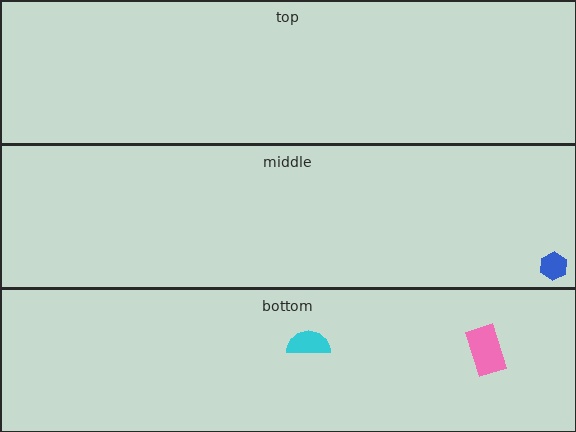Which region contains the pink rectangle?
The bottom region.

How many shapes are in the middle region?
1.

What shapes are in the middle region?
The blue hexagon.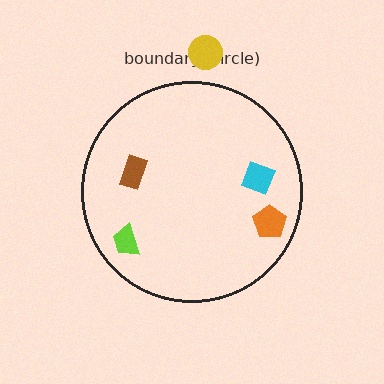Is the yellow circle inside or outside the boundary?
Outside.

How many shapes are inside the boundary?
4 inside, 1 outside.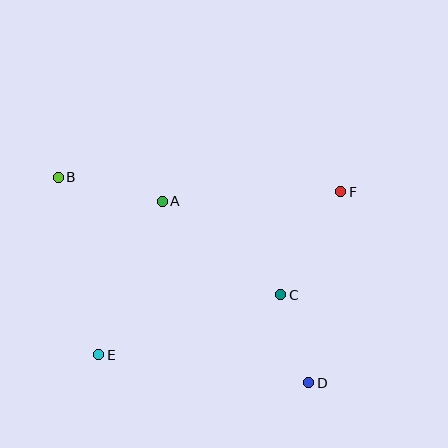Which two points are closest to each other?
Points C and D are closest to each other.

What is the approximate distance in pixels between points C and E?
The distance between C and E is approximately 192 pixels.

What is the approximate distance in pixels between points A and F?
The distance between A and F is approximately 179 pixels.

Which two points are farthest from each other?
Points B and D are farthest from each other.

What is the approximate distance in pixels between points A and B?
The distance between A and B is approximately 107 pixels.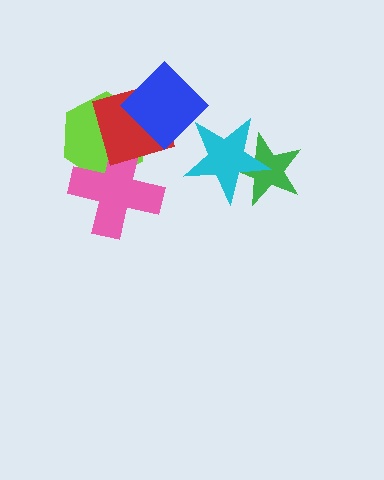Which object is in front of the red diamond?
The blue diamond is in front of the red diamond.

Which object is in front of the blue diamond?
The cyan star is in front of the blue diamond.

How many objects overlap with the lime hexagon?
3 objects overlap with the lime hexagon.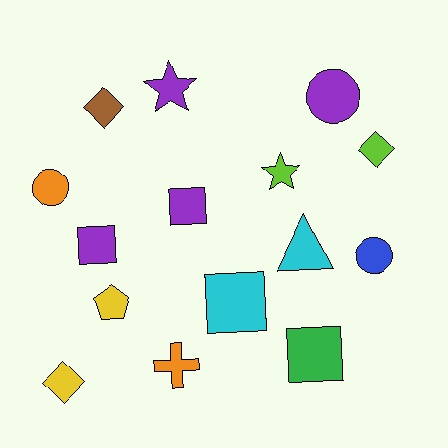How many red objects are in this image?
There are no red objects.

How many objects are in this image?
There are 15 objects.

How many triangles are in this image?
There is 1 triangle.